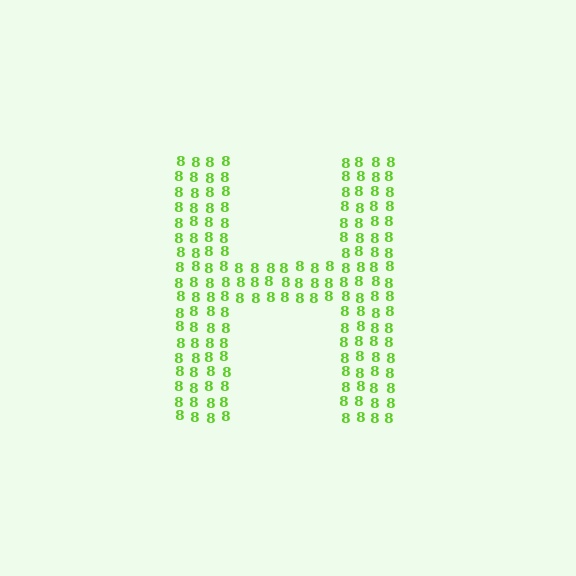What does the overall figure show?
The overall figure shows the letter H.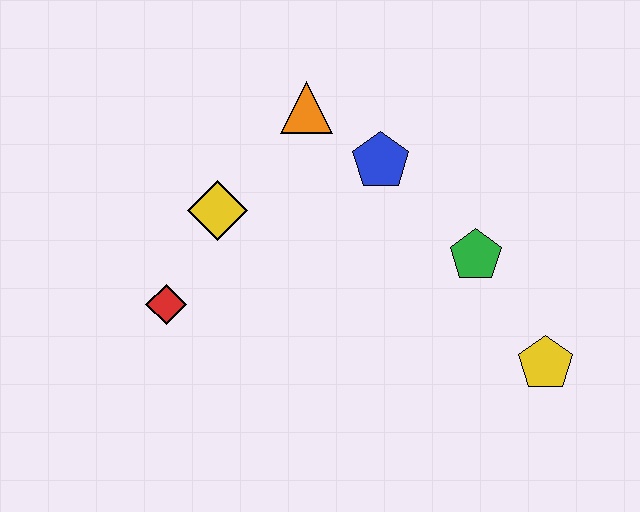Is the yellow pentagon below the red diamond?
Yes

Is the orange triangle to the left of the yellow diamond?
No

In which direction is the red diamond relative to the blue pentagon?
The red diamond is to the left of the blue pentagon.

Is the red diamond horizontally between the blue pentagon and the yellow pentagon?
No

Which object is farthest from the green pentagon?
The red diamond is farthest from the green pentagon.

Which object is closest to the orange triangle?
The blue pentagon is closest to the orange triangle.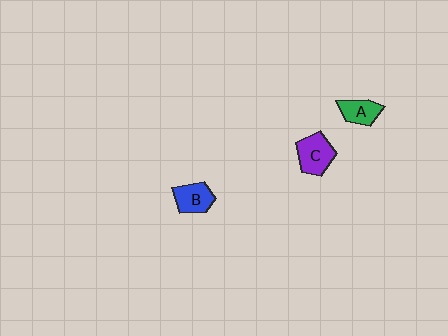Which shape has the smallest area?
Shape A (green).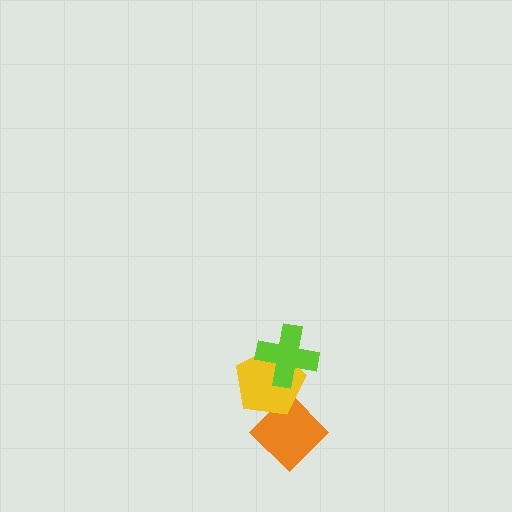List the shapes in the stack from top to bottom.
From top to bottom: the lime cross, the yellow pentagon, the orange diamond.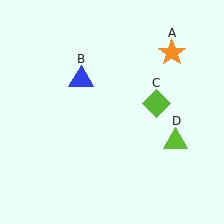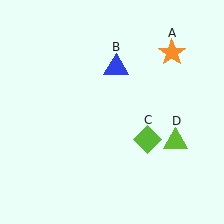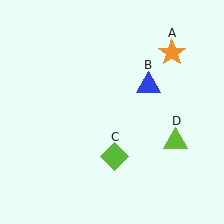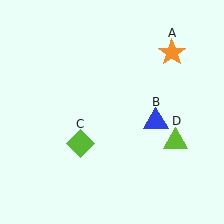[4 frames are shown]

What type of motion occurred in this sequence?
The blue triangle (object B), lime diamond (object C) rotated clockwise around the center of the scene.